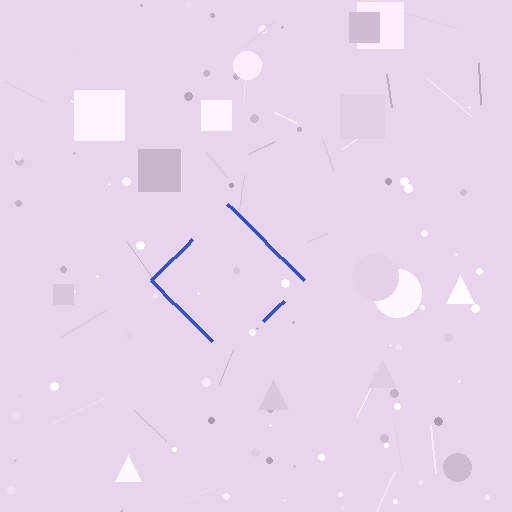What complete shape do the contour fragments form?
The contour fragments form a diamond.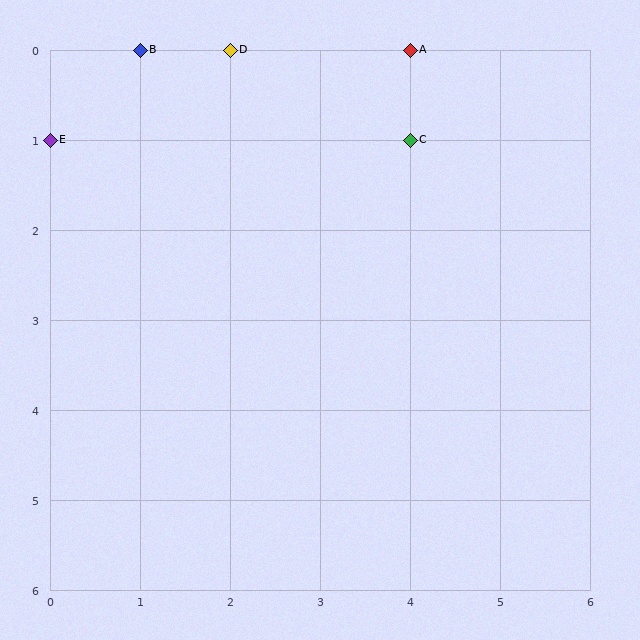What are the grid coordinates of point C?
Point C is at grid coordinates (4, 1).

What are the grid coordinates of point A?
Point A is at grid coordinates (4, 0).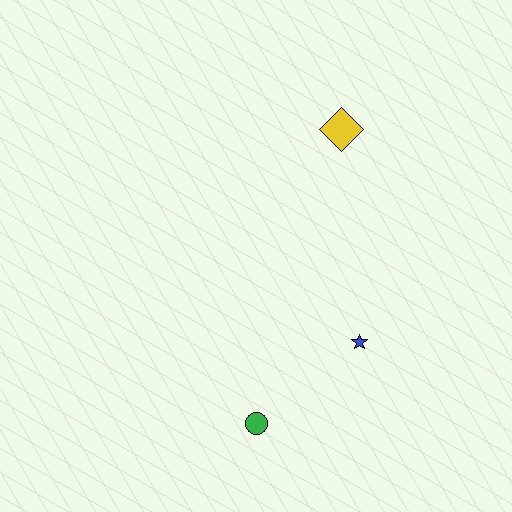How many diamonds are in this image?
There is 1 diamond.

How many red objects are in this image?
There are no red objects.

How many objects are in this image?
There are 3 objects.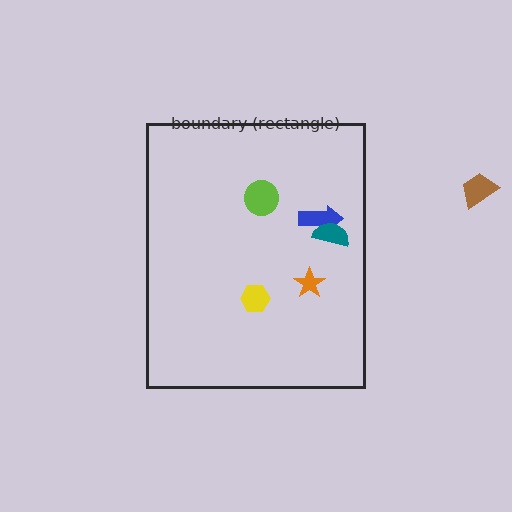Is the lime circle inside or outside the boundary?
Inside.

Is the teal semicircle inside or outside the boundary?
Inside.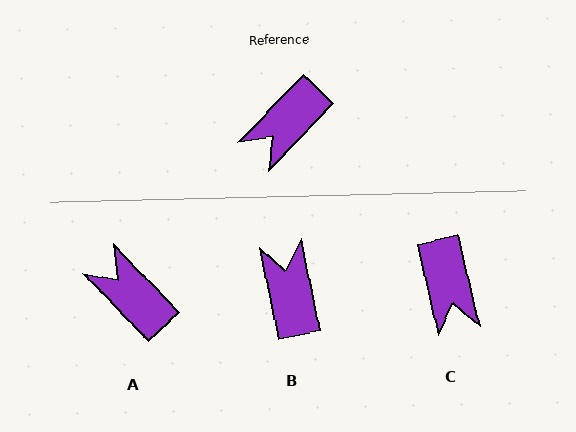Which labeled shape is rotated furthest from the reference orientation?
B, about 125 degrees away.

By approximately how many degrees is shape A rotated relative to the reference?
Approximately 92 degrees clockwise.